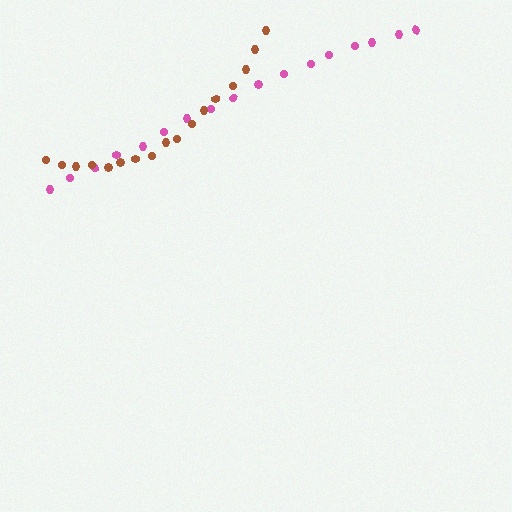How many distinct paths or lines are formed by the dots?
There are 2 distinct paths.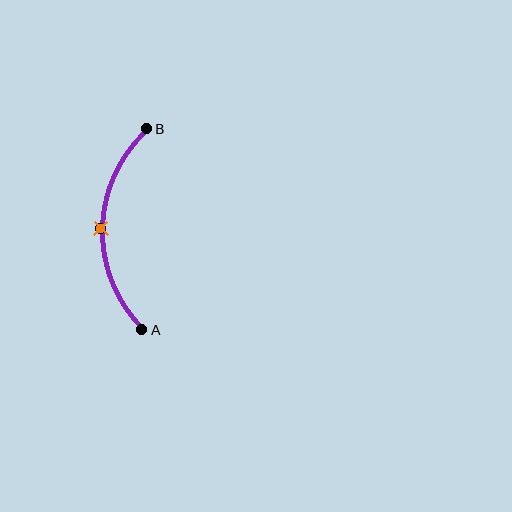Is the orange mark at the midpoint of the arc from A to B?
Yes. The orange mark lies on the arc at equal arc-length from both A and B — it is the arc midpoint.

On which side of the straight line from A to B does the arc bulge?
The arc bulges to the left of the straight line connecting A and B.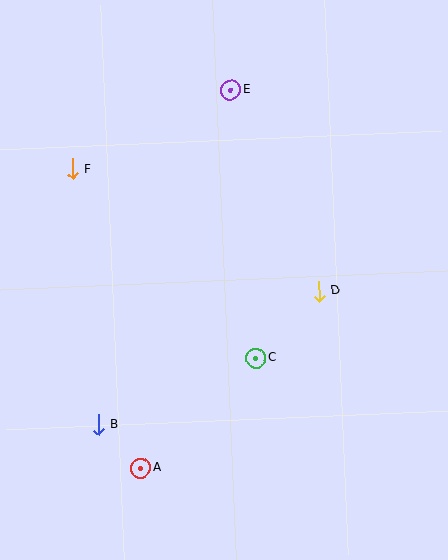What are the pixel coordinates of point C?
Point C is at (256, 358).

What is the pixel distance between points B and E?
The distance between B and E is 360 pixels.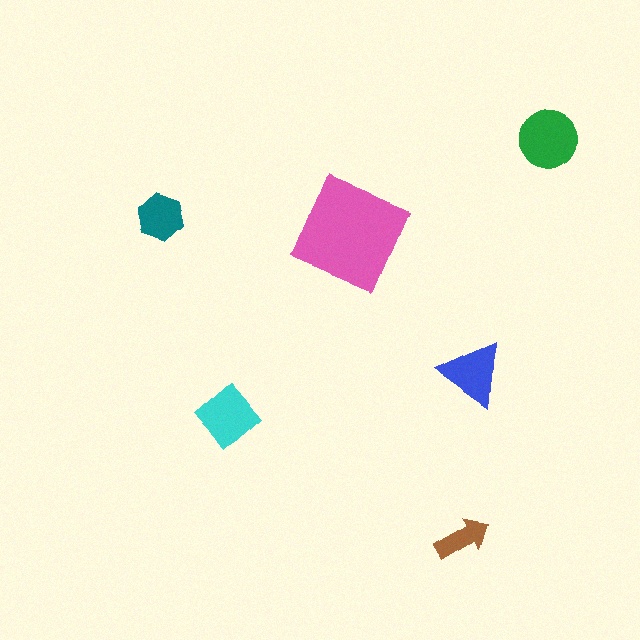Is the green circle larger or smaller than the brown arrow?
Larger.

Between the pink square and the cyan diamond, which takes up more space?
The pink square.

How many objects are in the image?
There are 6 objects in the image.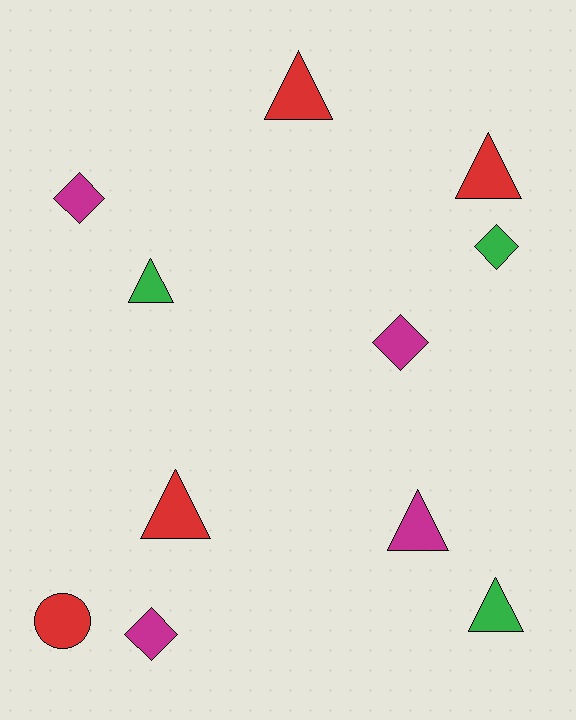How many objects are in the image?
There are 11 objects.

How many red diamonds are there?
There are no red diamonds.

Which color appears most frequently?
Magenta, with 4 objects.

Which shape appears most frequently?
Triangle, with 6 objects.